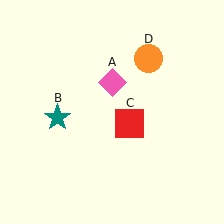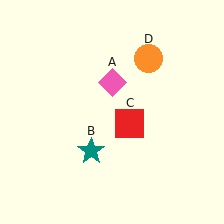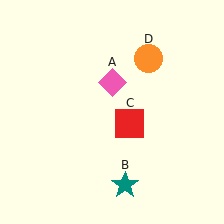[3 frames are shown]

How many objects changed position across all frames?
1 object changed position: teal star (object B).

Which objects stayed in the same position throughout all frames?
Pink diamond (object A) and red square (object C) and orange circle (object D) remained stationary.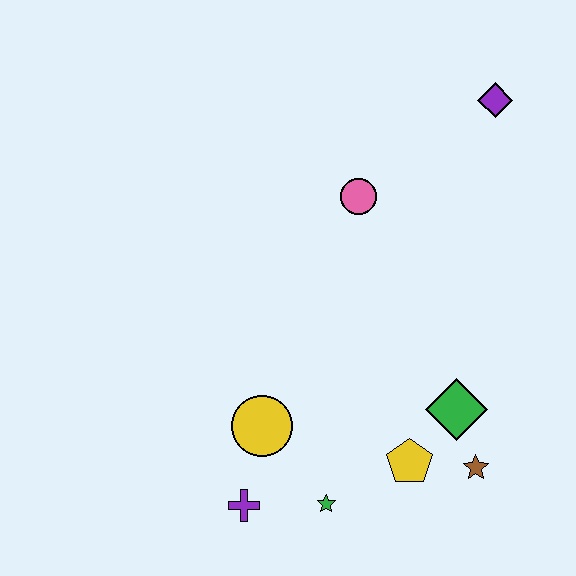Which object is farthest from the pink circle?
The purple cross is farthest from the pink circle.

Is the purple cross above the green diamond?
No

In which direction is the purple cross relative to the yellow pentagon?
The purple cross is to the left of the yellow pentagon.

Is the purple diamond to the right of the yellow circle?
Yes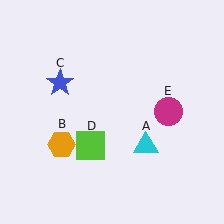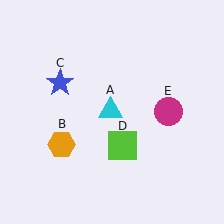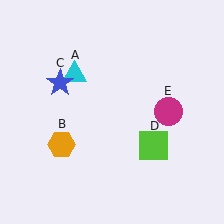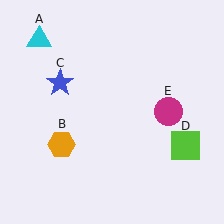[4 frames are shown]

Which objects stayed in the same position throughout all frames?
Orange hexagon (object B) and blue star (object C) and magenta circle (object E) remained stationary.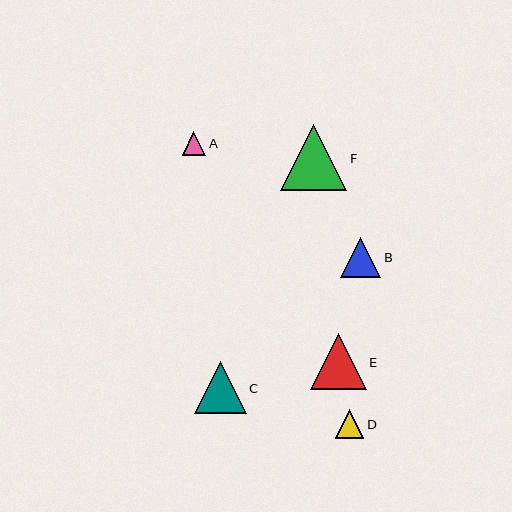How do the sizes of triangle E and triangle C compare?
Triangle E and triangle C are approximately the same size.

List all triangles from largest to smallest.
From largest to smallest: F, E, C, B, D, A.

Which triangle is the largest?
Triangle F is the largest with a size of approximately 66 pixels.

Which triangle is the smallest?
Triangle A is the smallest with a size of approximately 23 pixels.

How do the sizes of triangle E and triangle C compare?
Triangle E and triangle C are approximately the same size.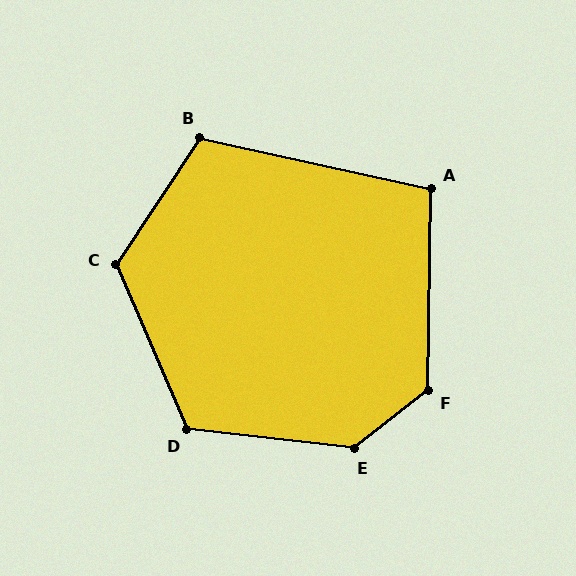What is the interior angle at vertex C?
Approximately 123 degrees (obtuse).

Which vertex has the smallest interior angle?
A, at approximately 102 degrees.